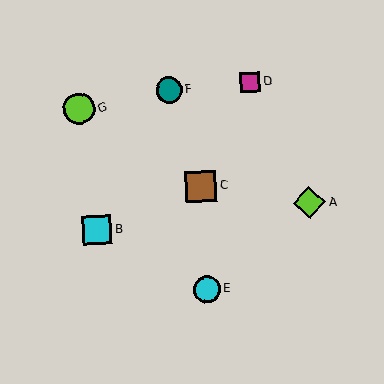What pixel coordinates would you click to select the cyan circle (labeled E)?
Click at (207, 290) to select the cyan circle E.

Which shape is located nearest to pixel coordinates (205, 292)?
The cyan circle (labeled E) at (207, 290) is nearest to that location.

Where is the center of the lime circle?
The center of the lime circle is at (79, 109).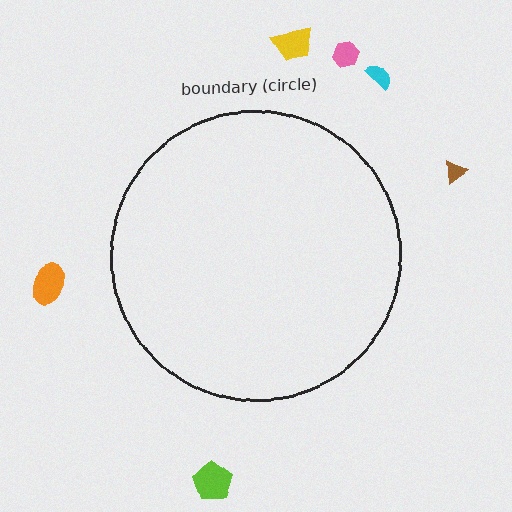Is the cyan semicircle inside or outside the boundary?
Outside.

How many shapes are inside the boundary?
0 inside, 6 outside.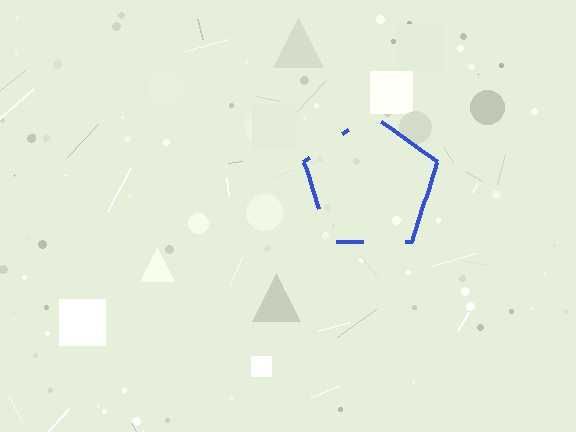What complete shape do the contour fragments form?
The contour fragments form a pentagon.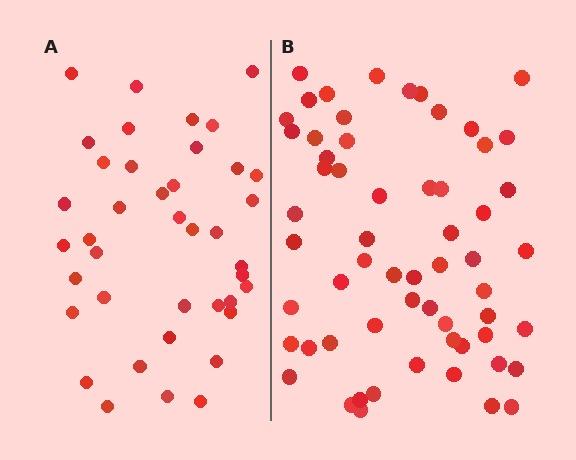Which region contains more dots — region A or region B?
Region B (the right region) has more dots.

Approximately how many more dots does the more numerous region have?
Region B has approximately 20 more dots than region A.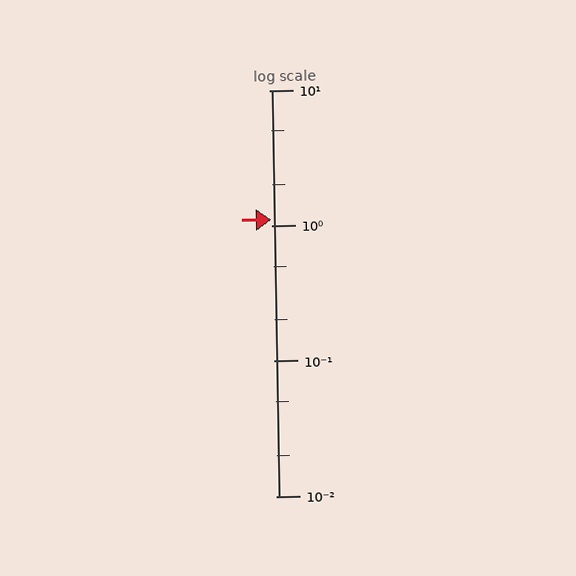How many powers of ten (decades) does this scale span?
The scale spans 3 decades, from 0.01 to 10.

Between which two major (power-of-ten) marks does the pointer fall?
The pointer is between 1 and 10.